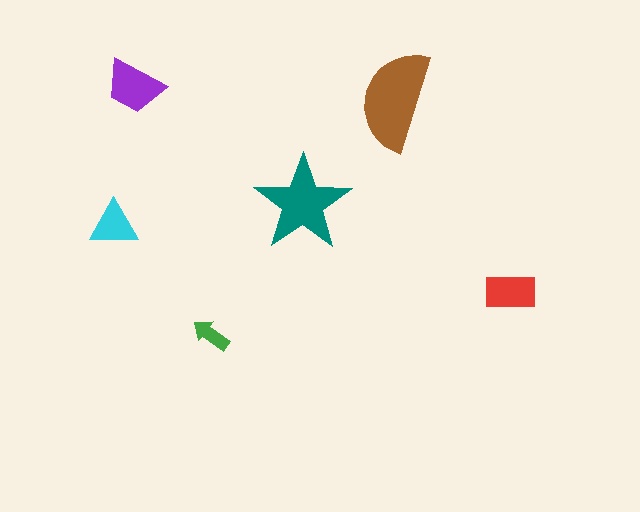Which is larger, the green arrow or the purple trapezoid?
The purple trapezoid.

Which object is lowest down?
The green arrow is bottommost.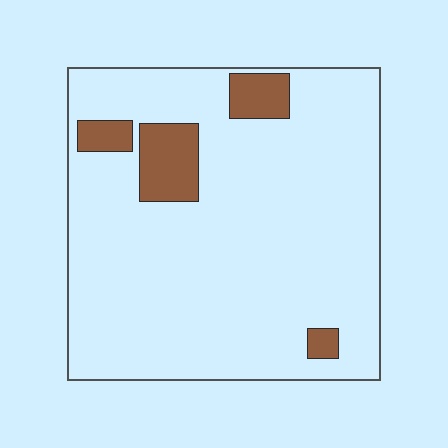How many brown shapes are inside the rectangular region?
4.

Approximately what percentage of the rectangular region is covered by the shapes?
Approximately 10%.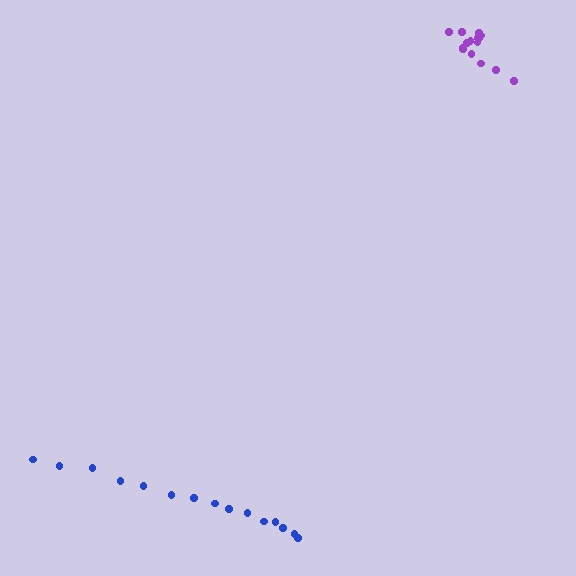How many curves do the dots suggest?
There are 2 distinct paths.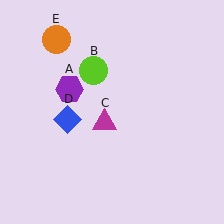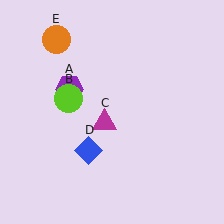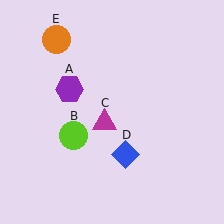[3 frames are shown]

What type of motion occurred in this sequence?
The lime circle (object B), blue diamond (object D) rotated counterclockwise around the center of the scene.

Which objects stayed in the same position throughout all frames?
Purple hexagon (object A) and magenta triangle (object C) and orange circle (object E) remained stationary.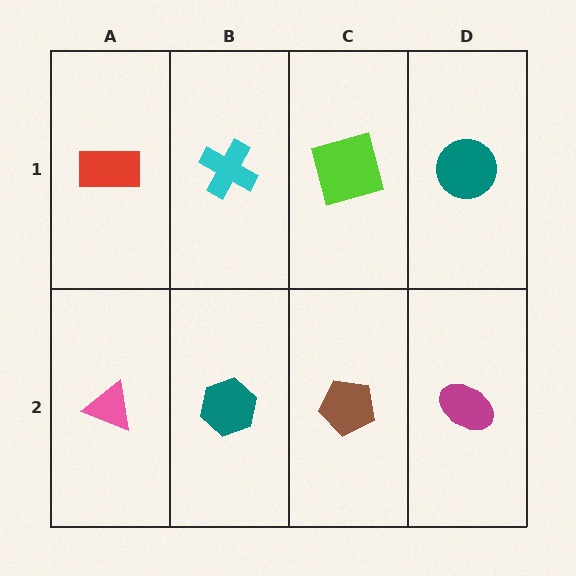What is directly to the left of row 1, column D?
A lime square.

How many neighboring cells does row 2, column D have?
2.